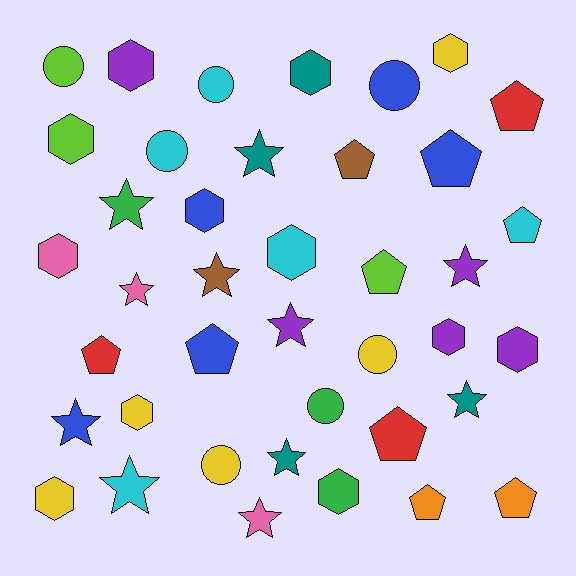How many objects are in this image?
There are 40 objects.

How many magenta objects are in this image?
There are no magenta objects.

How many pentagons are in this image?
There are 10 pentagons.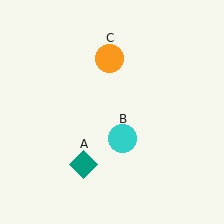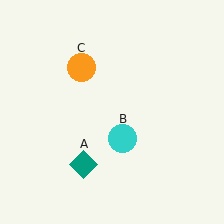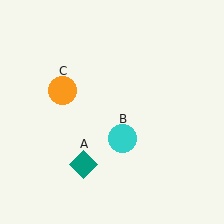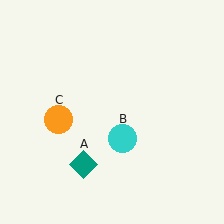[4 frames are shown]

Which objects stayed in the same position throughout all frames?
Teal diamond (object A) and cyan circle (object B) remained stationary.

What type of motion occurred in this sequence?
The orange circle (object C) rotated counterclockwise around the center of the scene.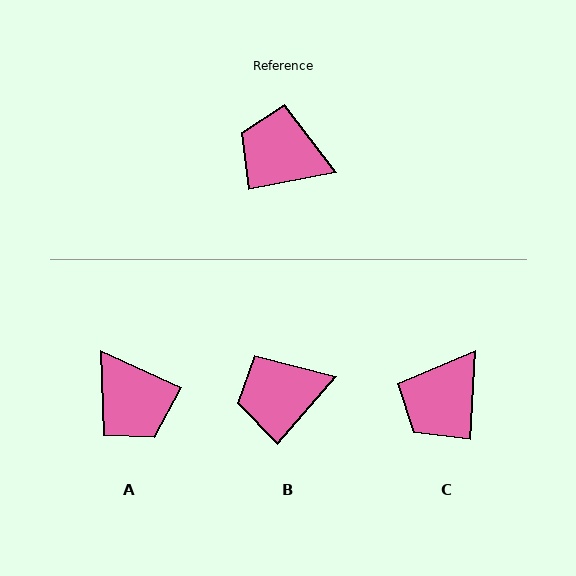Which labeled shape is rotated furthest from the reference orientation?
A, about 145 degrees away.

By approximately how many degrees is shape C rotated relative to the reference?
Approximately 76 degrees counter-clockwise.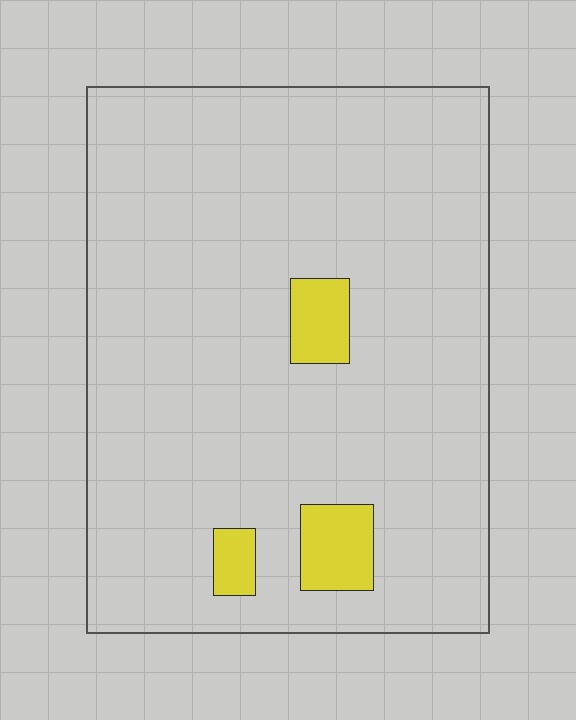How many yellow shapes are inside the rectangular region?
3.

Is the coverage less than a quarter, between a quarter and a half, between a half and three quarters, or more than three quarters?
Less than a quarter.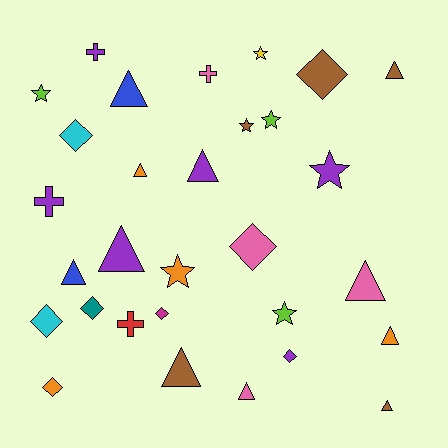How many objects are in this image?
There are 30 objects.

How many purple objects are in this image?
There are 6 purple objects.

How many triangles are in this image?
There are 11 triangles.